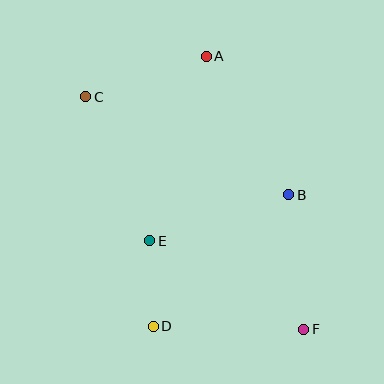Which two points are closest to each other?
Points D and E are closest to each other.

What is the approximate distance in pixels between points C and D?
The distance between C and D is approximately 239 pixels.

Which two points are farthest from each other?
Points C and F are farthest from each other.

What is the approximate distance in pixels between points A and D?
The distance between A and D is approximately 275 pixels.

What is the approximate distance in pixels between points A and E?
The distance between A and E is approximately 193 pixels.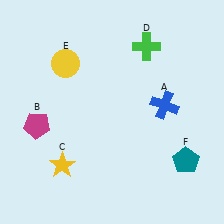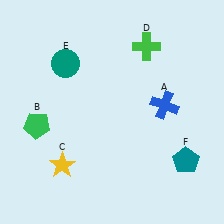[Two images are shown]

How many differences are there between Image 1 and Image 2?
There are 2 differences between the two images.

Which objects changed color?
B changed from magenta to green. E changed from yellow to teal.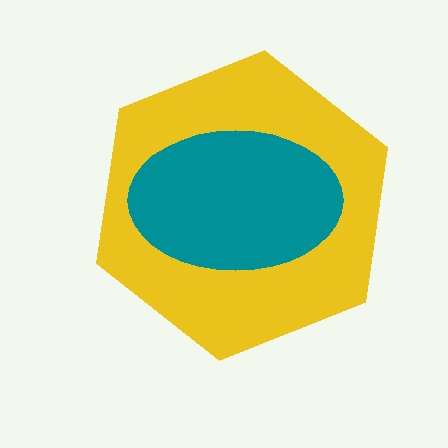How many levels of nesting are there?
2.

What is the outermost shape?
The yellow hexagon.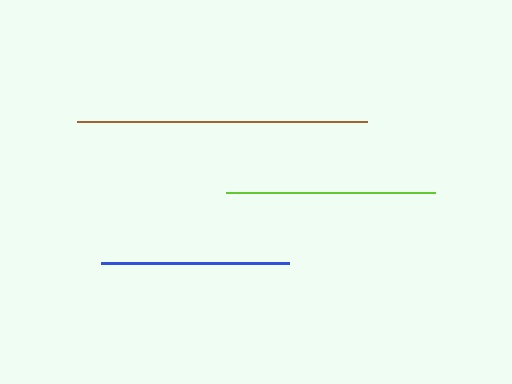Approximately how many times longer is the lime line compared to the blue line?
The lime line is approximately 1.1 times the length of the blue line.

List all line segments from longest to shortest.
From longest to shortest: brown, lime, blue.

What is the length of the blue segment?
The blue segment is approximately 188 pixels long.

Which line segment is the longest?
The brown line is the longest at approximately 290 pixels.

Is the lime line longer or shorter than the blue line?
The lime line is longer than the blue line.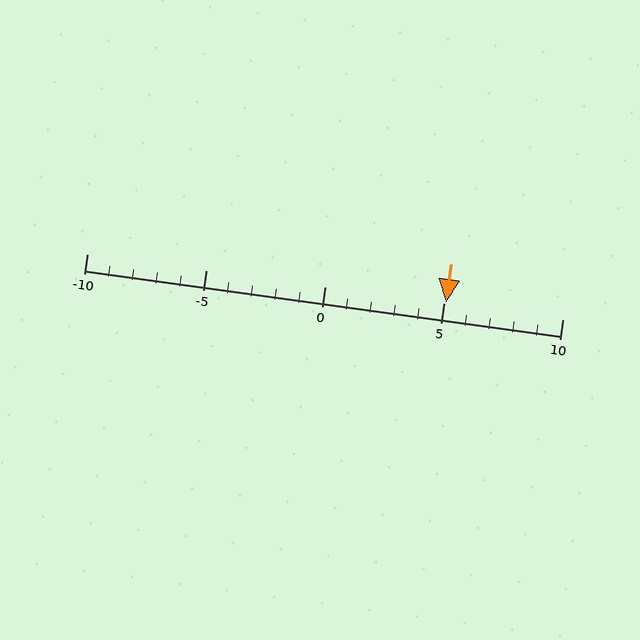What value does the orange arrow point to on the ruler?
The orange arrow points to approximately 5.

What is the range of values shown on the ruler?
The ruler shows values from -10 to 10.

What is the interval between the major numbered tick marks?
The major tick marks are spaced 5 units apart.